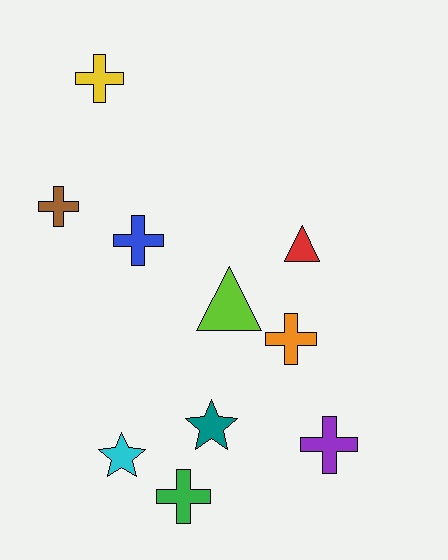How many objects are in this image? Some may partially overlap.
There are 10 objects.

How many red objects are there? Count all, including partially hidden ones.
There is 1 red object.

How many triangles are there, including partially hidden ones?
There are 2 triangles.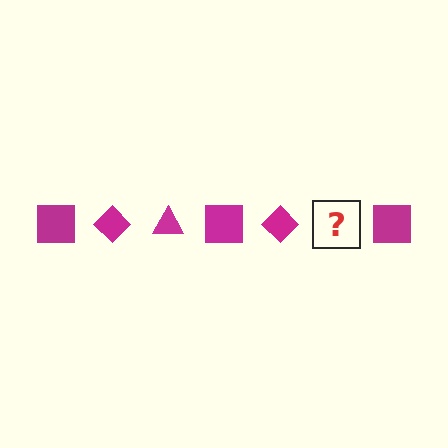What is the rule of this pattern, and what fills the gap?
The rule is that the pattern cycles through square, diamond, triangle shapes in magenta. The gap should be filled with a magenta triangle.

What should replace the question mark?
The question mark should be replaced with a magenta triangle.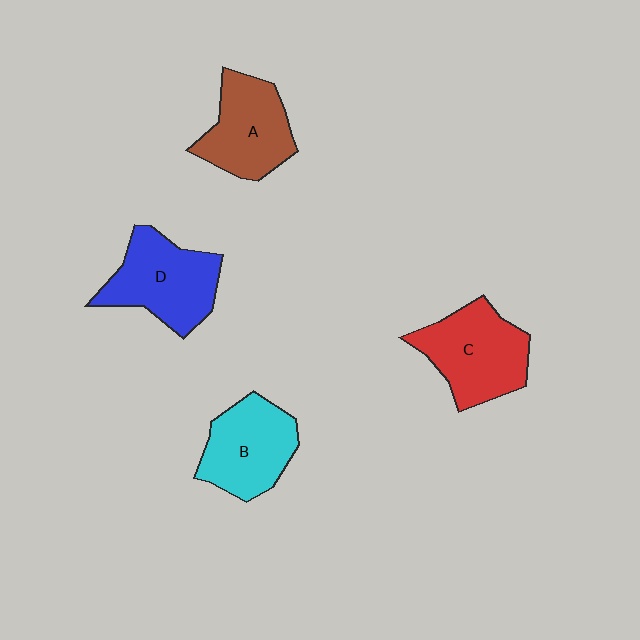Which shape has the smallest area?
Shape A (brown).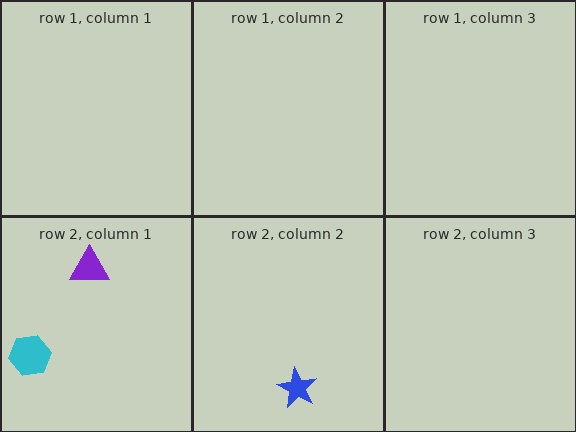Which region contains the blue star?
The row 2, column 2 region.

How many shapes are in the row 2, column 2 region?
1.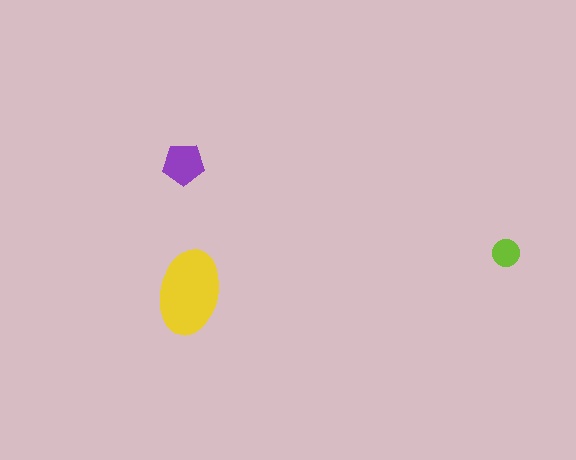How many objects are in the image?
There are 3 objects in the image.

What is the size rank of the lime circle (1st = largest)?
3rd.